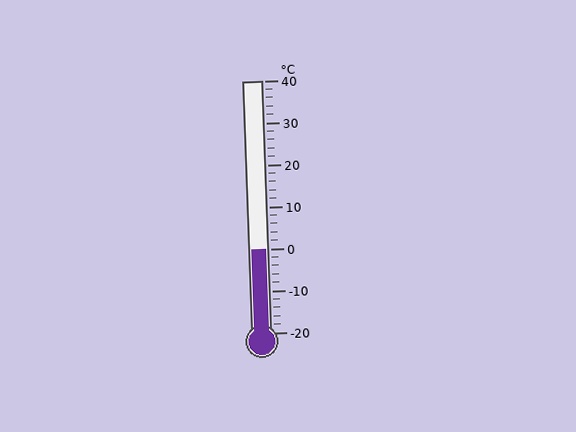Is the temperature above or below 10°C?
The temperature is below 10°C.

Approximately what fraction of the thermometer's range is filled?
The thermometer is filled to approximately 35% of its range.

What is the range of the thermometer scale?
The thermometer scale ranges from -20°C to 40°C.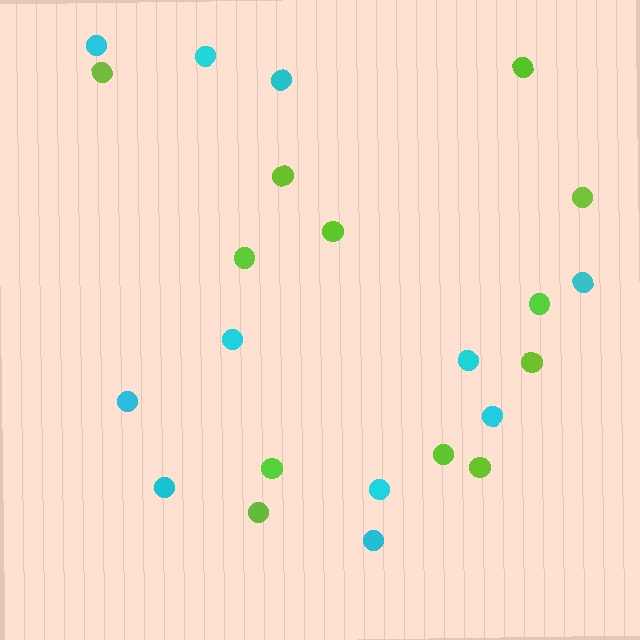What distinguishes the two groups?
There are 2 groups: one group of cyan circles (11) and one group of lime circles (12).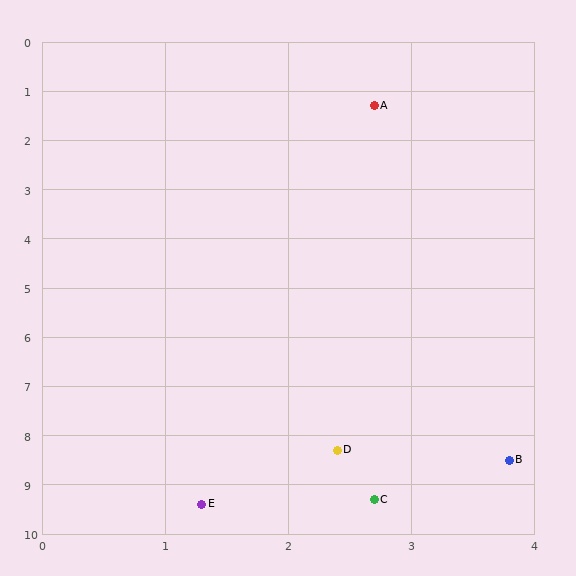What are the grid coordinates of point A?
Point A is at approximately (2.7, 1.3).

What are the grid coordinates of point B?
Point B is at approximately (3.8, 8.5).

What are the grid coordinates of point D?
Point D is at approximately (2.4, 8.3).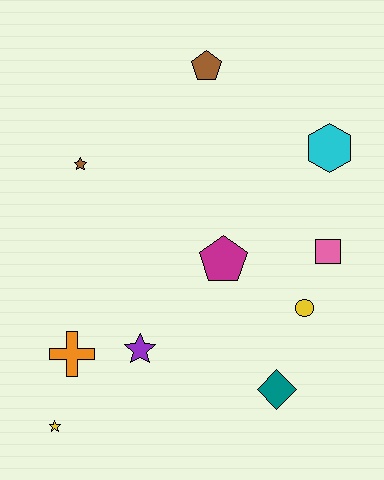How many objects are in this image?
There are 10 objects.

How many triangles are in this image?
There are no triangles.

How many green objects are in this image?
There are no green objects.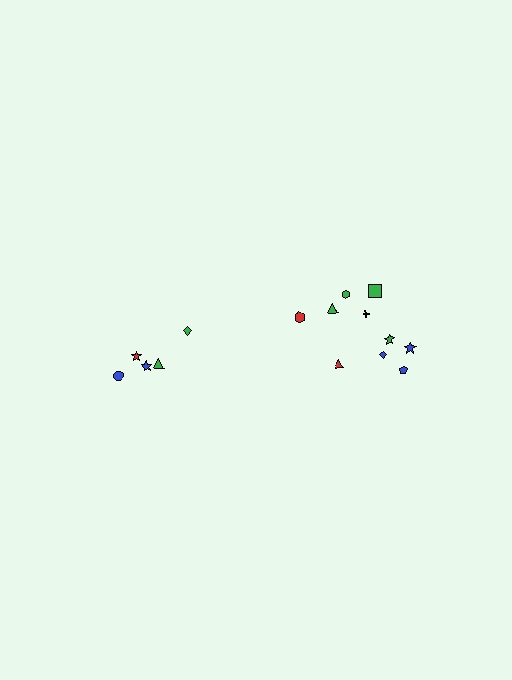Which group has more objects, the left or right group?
The right group.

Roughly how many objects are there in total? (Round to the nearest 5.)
Roughly 15 objects in total.